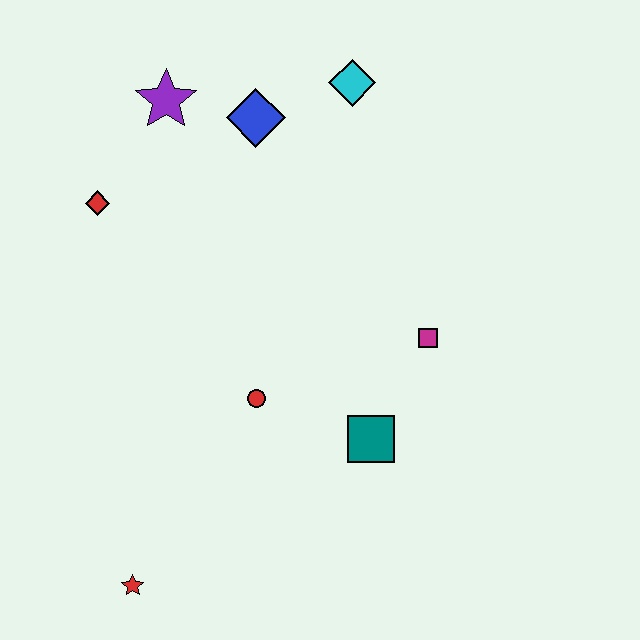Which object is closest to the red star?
The red circle is closest to the red star.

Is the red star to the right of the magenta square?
No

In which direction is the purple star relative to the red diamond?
The purple star is above the red diamond.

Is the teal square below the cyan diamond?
Yes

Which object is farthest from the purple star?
The red star is farthest from the purple star.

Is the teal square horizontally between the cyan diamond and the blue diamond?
No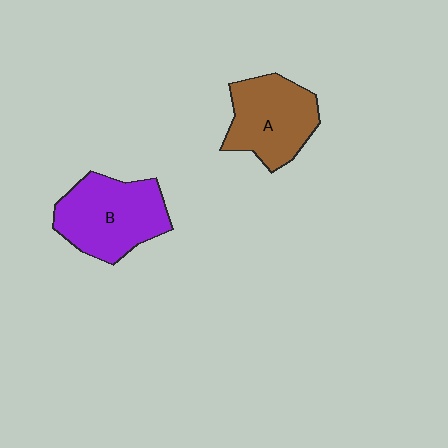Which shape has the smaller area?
Shape A (brown).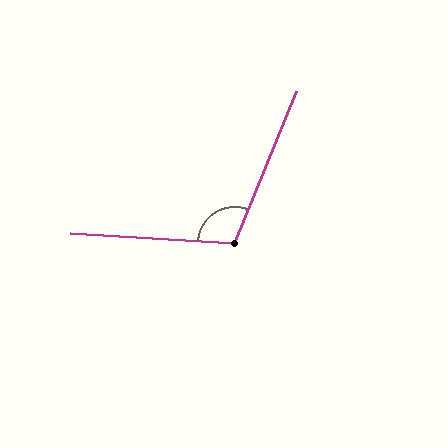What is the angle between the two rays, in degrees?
Approximately 108 degrees.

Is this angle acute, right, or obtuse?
It is obtuse.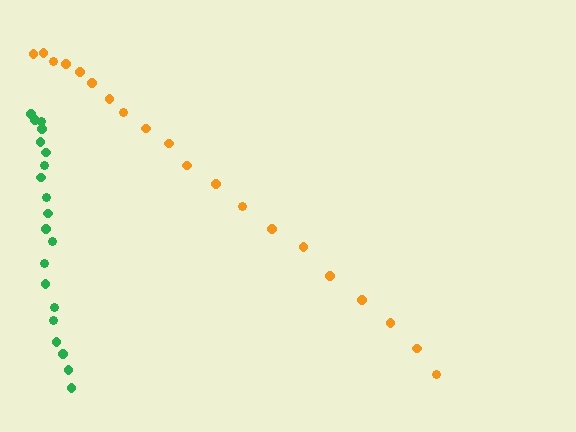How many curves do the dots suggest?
There are 2 distinct paths.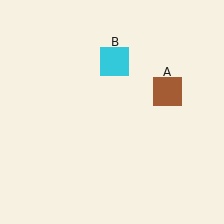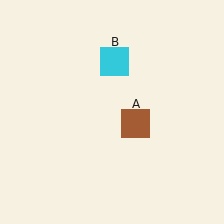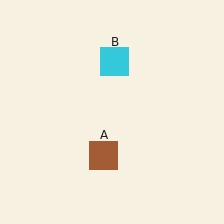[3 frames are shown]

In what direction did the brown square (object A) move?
The brown square (object A) moved down and to the left.